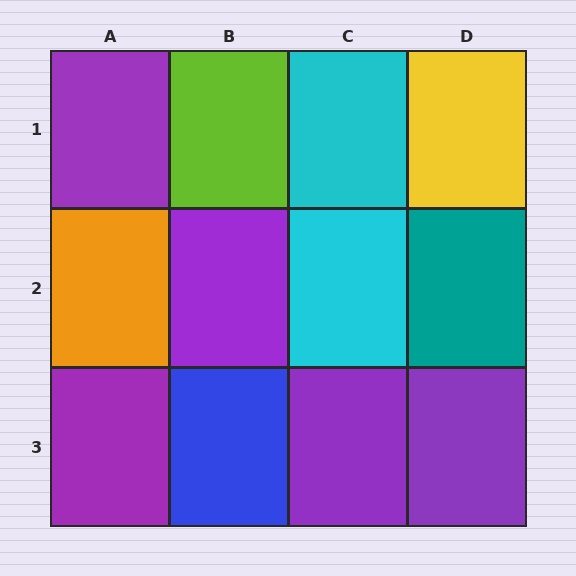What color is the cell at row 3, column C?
Purple.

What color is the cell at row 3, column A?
Purple.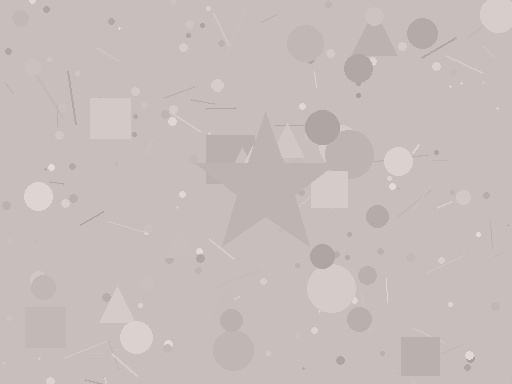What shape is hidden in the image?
A star is hidden in the image.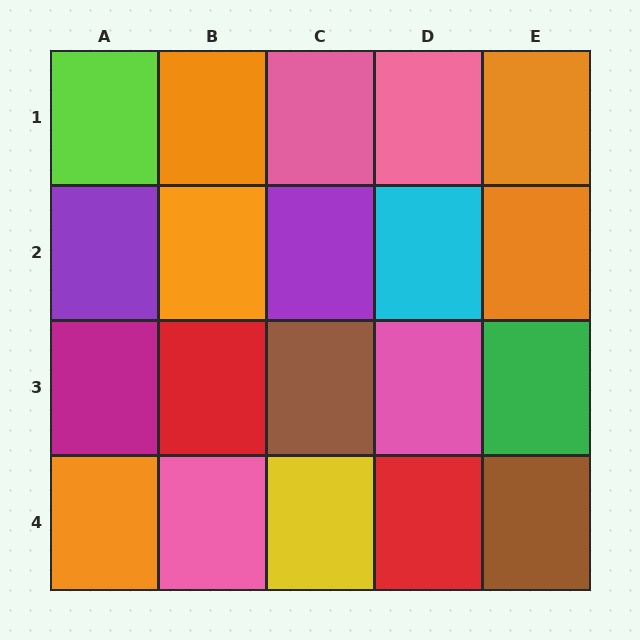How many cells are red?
2 cells are red.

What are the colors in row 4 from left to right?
Orange, pink, yellow, red, brown.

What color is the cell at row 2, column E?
Orange.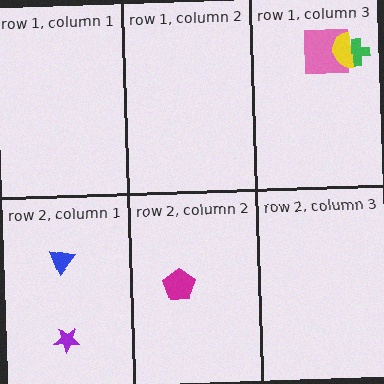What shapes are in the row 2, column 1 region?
The blue triangle, the purple star.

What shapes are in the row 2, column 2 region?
The magenta pentagon.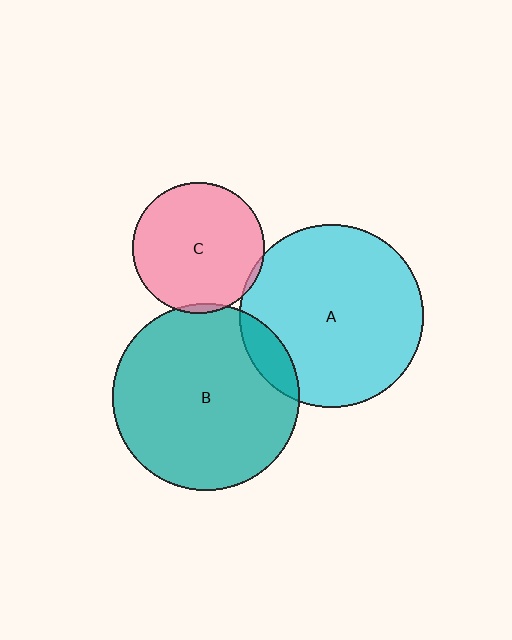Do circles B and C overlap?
Yes.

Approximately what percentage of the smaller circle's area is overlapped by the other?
Approximately 5%.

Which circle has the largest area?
Circle B (teal).